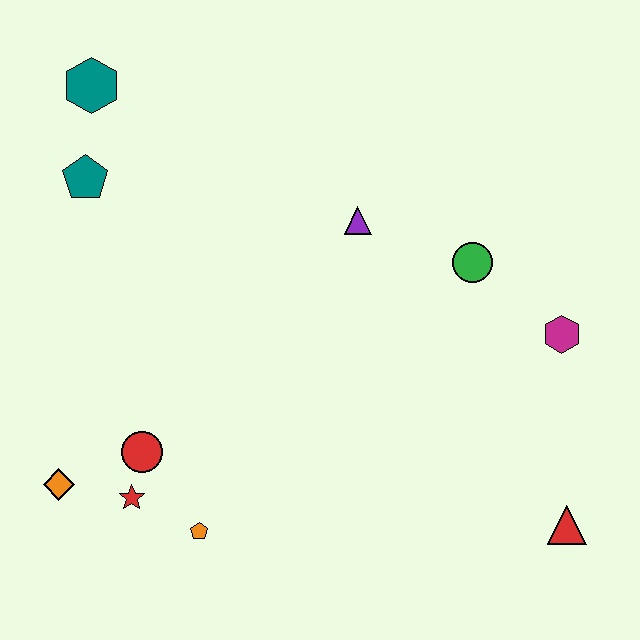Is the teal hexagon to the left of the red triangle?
Yes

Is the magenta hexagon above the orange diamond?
Yes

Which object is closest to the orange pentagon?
The red star is closest to the orange pentagon.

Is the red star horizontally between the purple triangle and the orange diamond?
Yes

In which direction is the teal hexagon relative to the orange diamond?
The teal hexagon is above the orange diamond.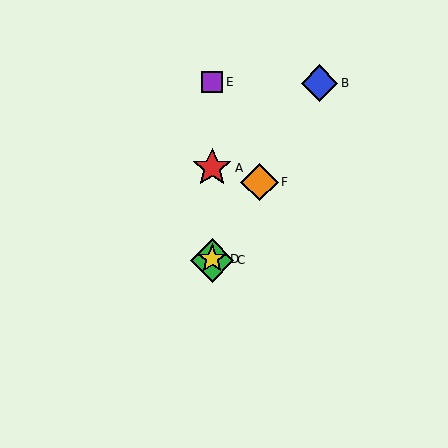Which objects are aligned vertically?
Objects A, C, D, E are aligned vertically.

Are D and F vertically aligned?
No, D is at x≈212 and F is at x≈260.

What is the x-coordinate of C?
Object C is at x≈212.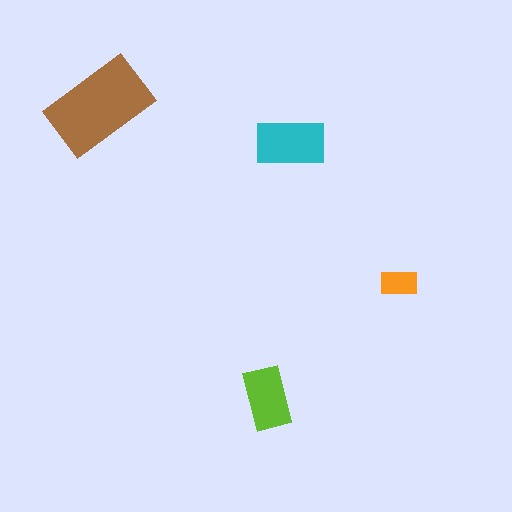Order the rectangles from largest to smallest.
the brown one, the cyan one, the lime one, the orange one.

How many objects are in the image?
There are 4 objects in the image.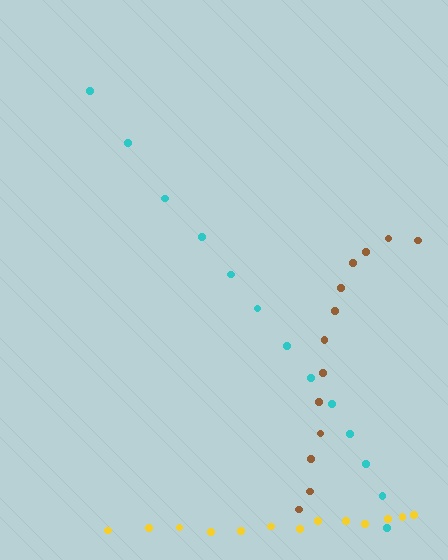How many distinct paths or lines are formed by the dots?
There are 3 distinct paths.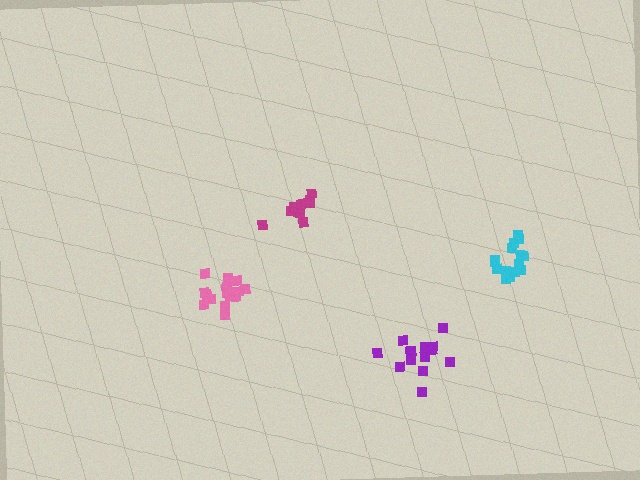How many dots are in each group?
Group 1: 17 dots, Group 2: 15 dots, Group 3: 14 dots, Group 4: 12 dots (58 total).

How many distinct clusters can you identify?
There are 4 distinct clusters.